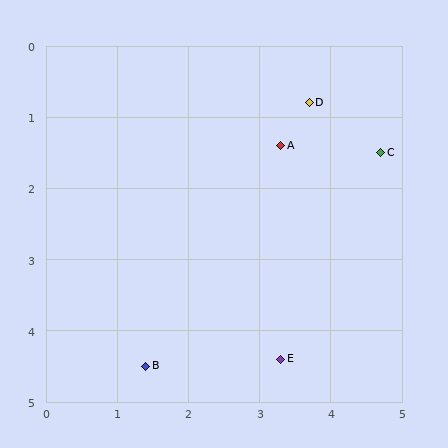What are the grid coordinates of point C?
Point C is at approximately (4.7, 1.5).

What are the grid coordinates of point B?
Point B is at approximately (1.4, 4.5).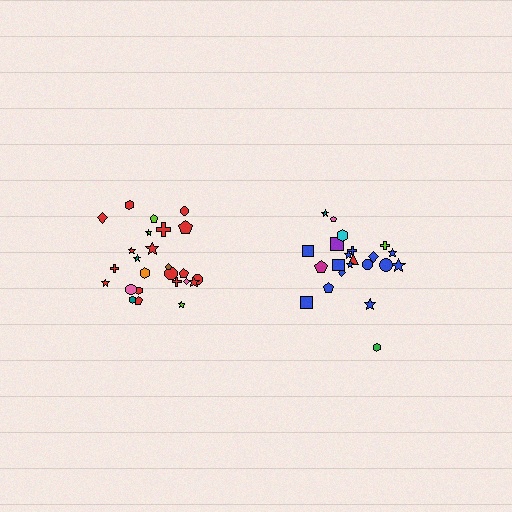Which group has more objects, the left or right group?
The left group.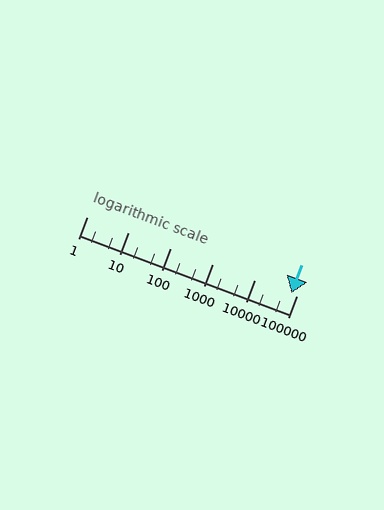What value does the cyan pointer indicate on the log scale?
The pointer indicates approximately 75000.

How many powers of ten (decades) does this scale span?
The scale spans 5 decades, from 1 to 100000.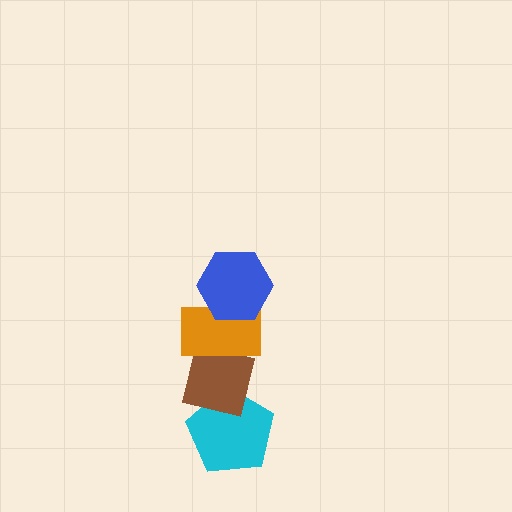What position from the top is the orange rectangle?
The orange rectangle is 2nd from the top.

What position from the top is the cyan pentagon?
The cyan pentagon is 4th from the top.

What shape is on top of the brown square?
The orange rectangle is on top of the brown square.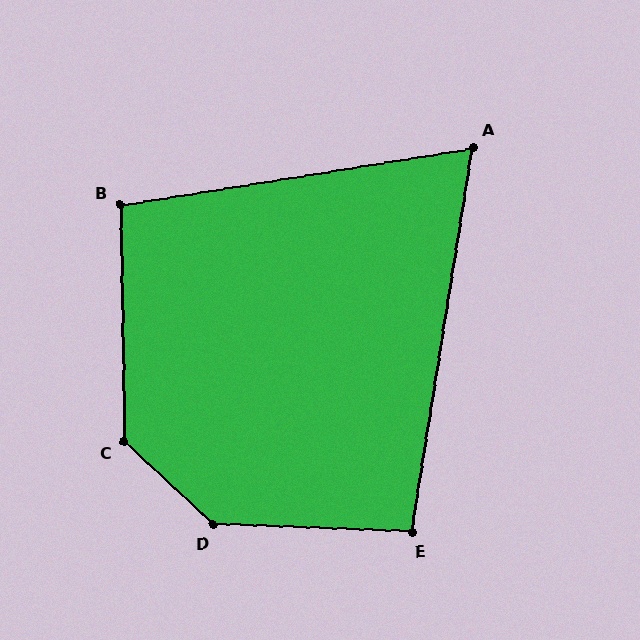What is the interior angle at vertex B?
Approximately 98 degrees (obtuse).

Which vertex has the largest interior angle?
D, at approximately 139 degrees.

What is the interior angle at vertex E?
Approximately 97 degrees (obtuse).